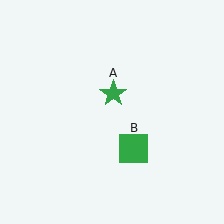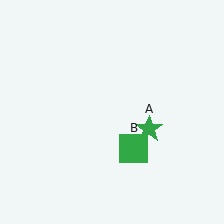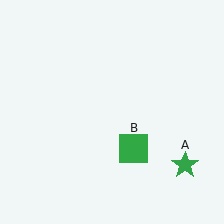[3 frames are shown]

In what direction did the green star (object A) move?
The green star (object A) moved down and to the right.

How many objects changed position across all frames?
1 object changed position: green star (object A).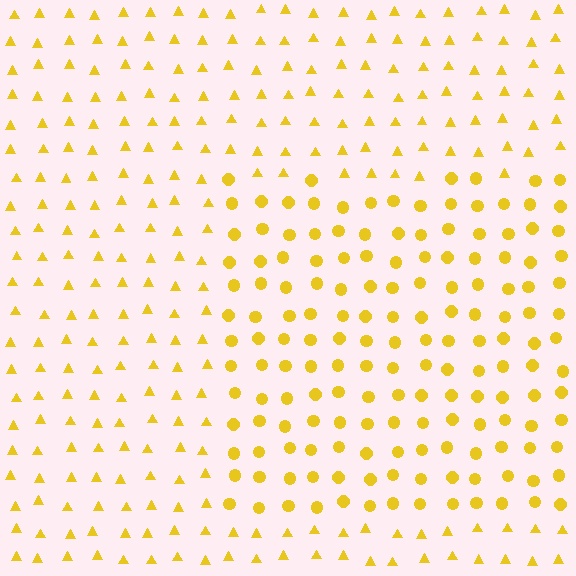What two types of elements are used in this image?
The image uses circles inside the rectangle region and triangles outside it.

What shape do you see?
I see a rectangle.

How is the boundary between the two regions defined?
The boundary is defined by a change in element shape: circles inside vs. triangles outside. All elements share the same color and spacing.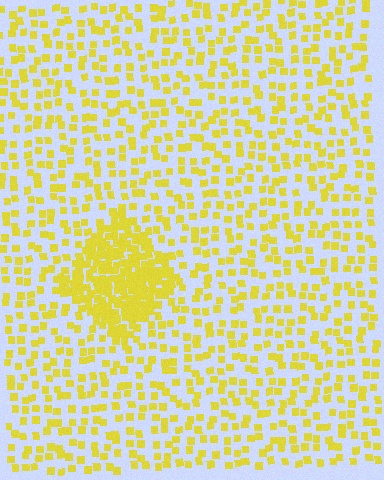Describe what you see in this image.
The image contains small yellow elements arranged at two different densities. A diamond-shaped region is visible where the elements are more densely packed than the surrounding area.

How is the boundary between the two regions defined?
The boundary is defined by a change in element density (approximately 2.9x ratio). All elements are the same color, size, and shape.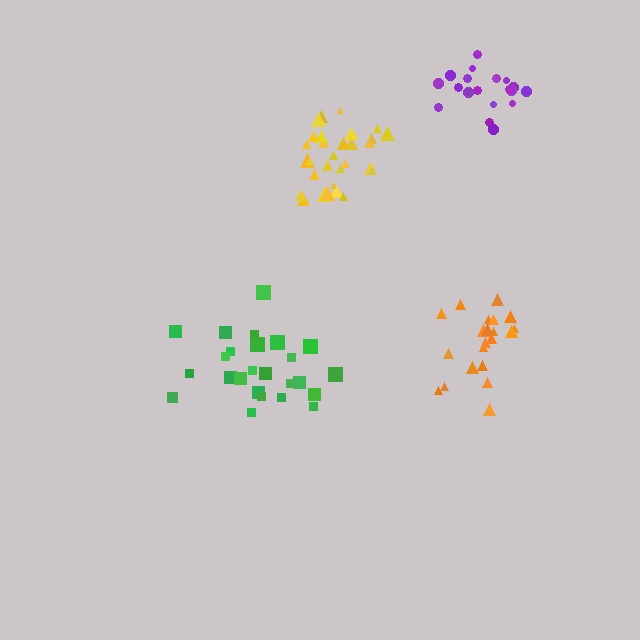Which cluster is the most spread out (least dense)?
Green.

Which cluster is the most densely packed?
Yellow.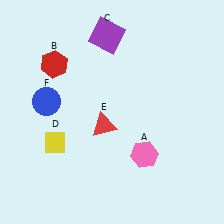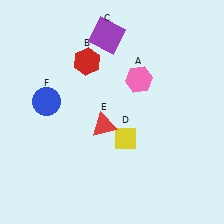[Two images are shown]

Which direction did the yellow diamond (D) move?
The yellow diamond (D) moved right.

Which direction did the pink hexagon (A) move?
The pink hexagon (A) moved up.